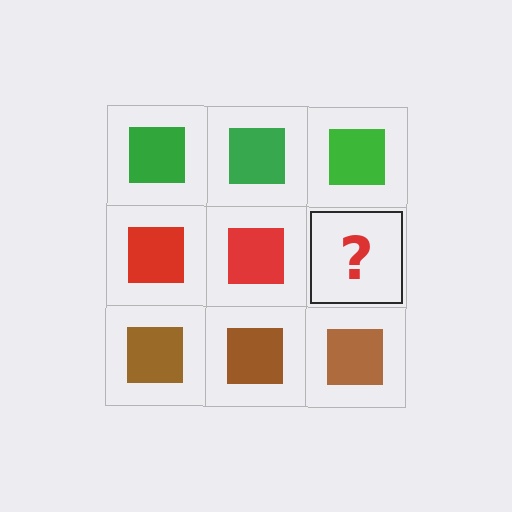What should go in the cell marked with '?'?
The missing cell should contain a red square.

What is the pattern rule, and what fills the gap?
The rule is that each row has a consistent color. The gap should be filled with a red square.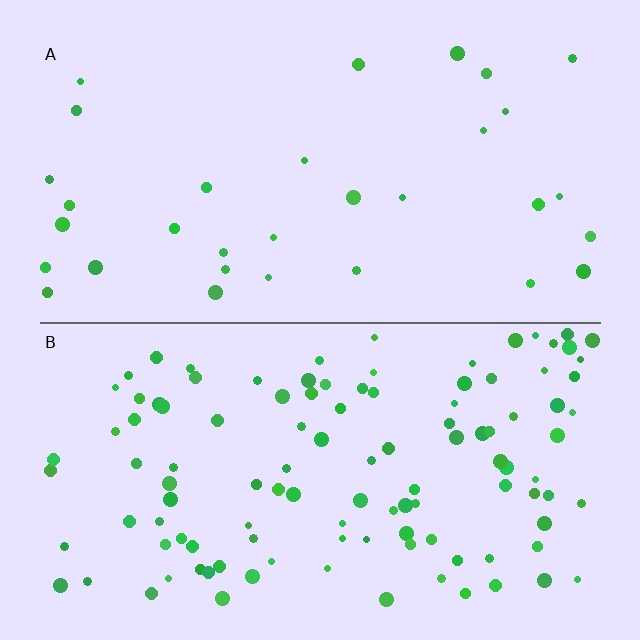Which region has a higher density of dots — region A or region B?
B (the bottom).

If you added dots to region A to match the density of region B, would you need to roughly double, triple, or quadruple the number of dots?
Approximately quadruple.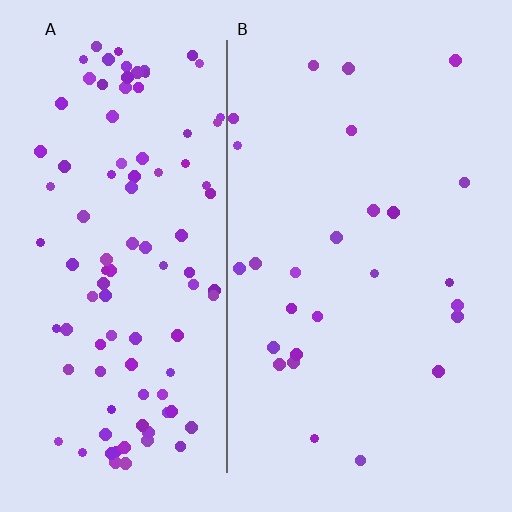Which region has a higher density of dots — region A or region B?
A (the left).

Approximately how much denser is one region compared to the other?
Approximately 3.9× — region A over region B.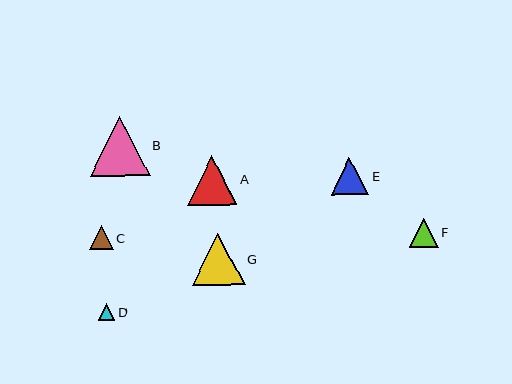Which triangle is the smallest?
Triangle D is the smallest with a size of approximately 16 pixels.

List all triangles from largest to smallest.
From largest to smallest: B, G, A, E, F, C, D.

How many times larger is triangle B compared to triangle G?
Triangle B is approximately 1.1 times the size of triangle G.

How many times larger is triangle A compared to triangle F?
Triangle A is approximately 1.7 times the size of triangle F.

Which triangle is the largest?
Triangle B is the largest with a size of approximately 59 pixels.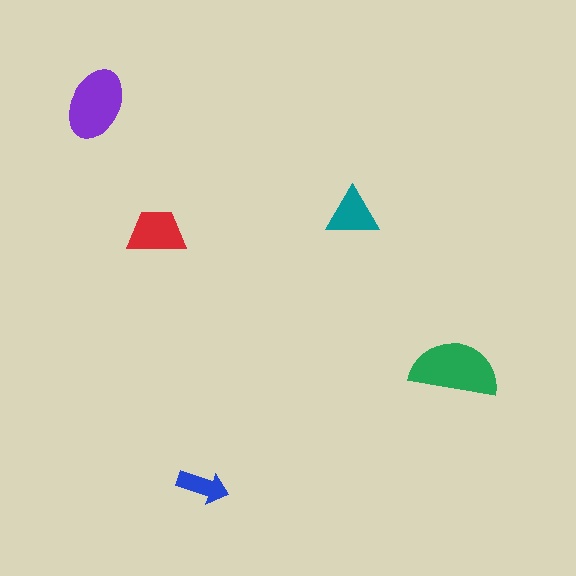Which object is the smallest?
The blue arrow.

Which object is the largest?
The green semicircle.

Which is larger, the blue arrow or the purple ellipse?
The purple ellipse.